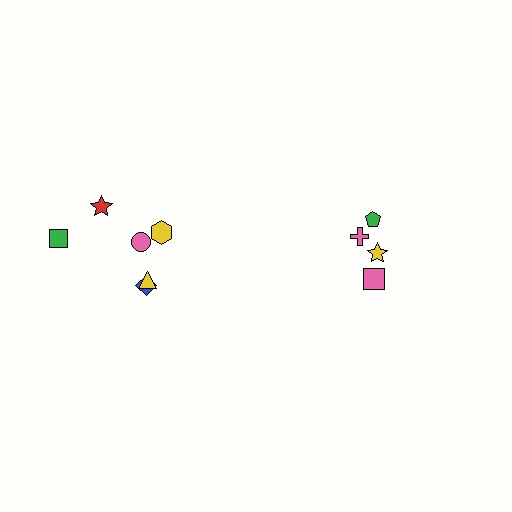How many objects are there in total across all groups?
There are 10 objects.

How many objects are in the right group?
There are 4 objects.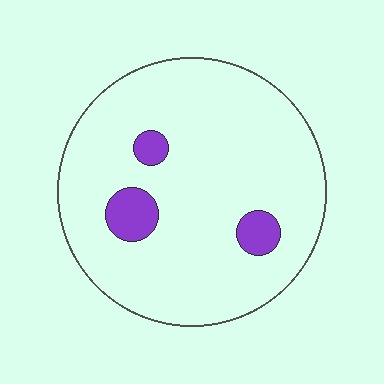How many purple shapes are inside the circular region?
3.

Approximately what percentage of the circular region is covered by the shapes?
Approximately 10%.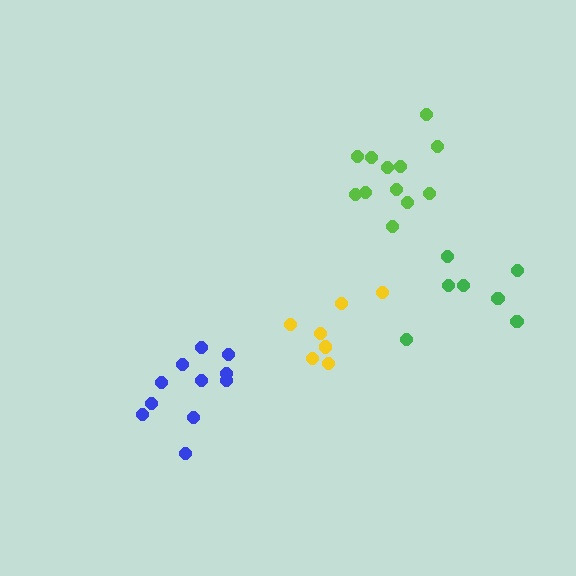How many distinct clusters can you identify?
There are 4 distinct clusters.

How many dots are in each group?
Group 1: 7 dots, Group 2: 12 dots, Group 3: 7 dots, Group 4: 11 dots (37 total).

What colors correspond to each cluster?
The clusters are colored: yellow, lime, green, blue.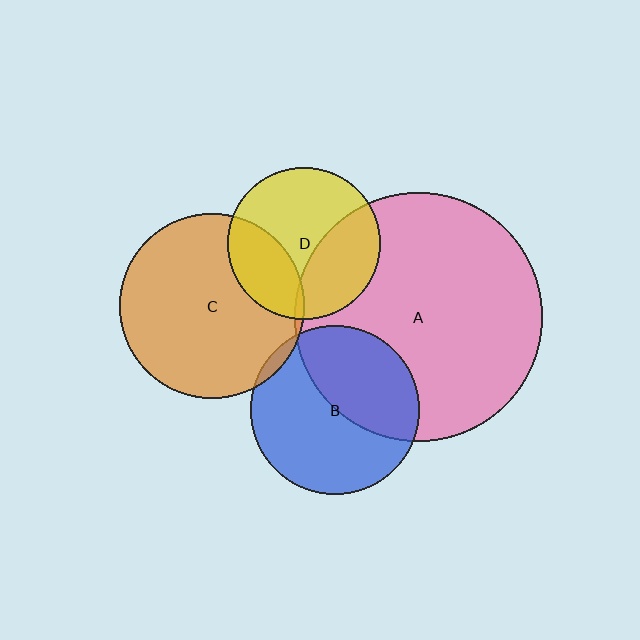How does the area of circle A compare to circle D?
Approximately 2.7 times.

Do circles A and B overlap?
Yes.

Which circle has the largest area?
Circle A (pink).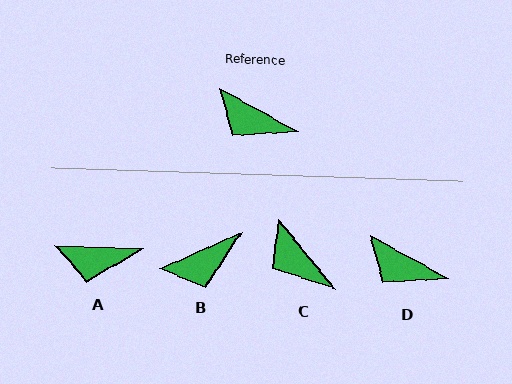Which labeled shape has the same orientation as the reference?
D.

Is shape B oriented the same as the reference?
No, it is off by about 53 degrees.